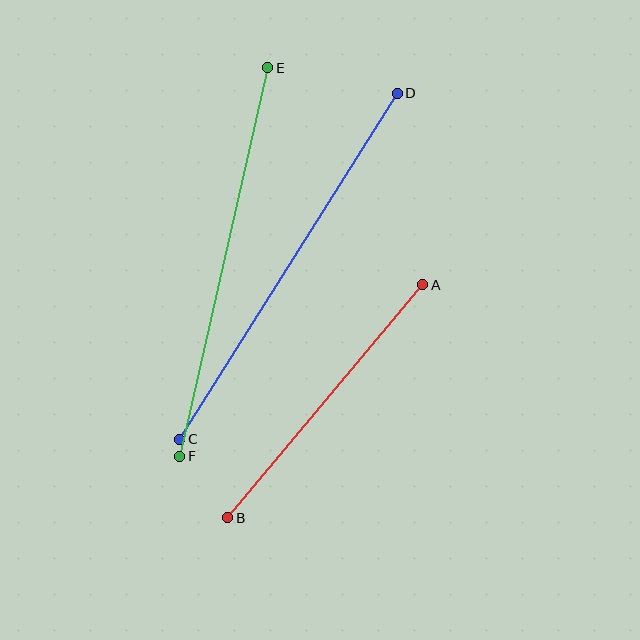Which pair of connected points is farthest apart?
Points C and D are farthest apart.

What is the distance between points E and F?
The distance is approximately 399 pixels.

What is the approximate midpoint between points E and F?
The midpoint is at approximately (224, 262) pixels.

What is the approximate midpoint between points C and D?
The midpoint is at approximately (289, 266) pixels.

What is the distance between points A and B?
The distance is approximately 304 pixels.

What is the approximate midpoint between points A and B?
The midpoint is at approximately (325, 401) pixels.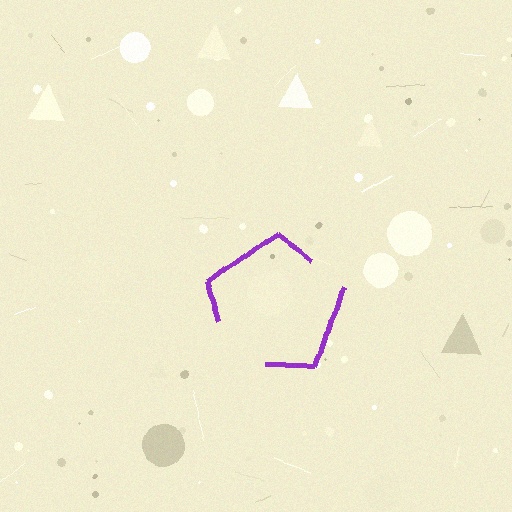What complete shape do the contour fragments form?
The contour fragments form a pentagon.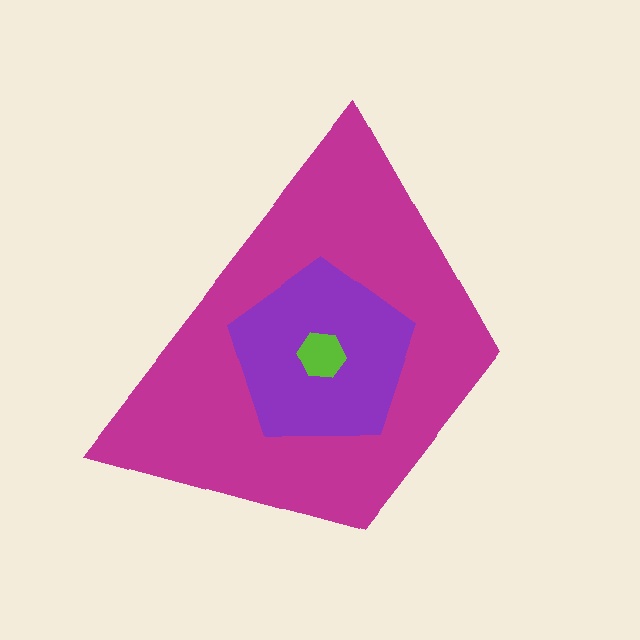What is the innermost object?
The lime hexagon.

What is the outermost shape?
The magenta trapezoid.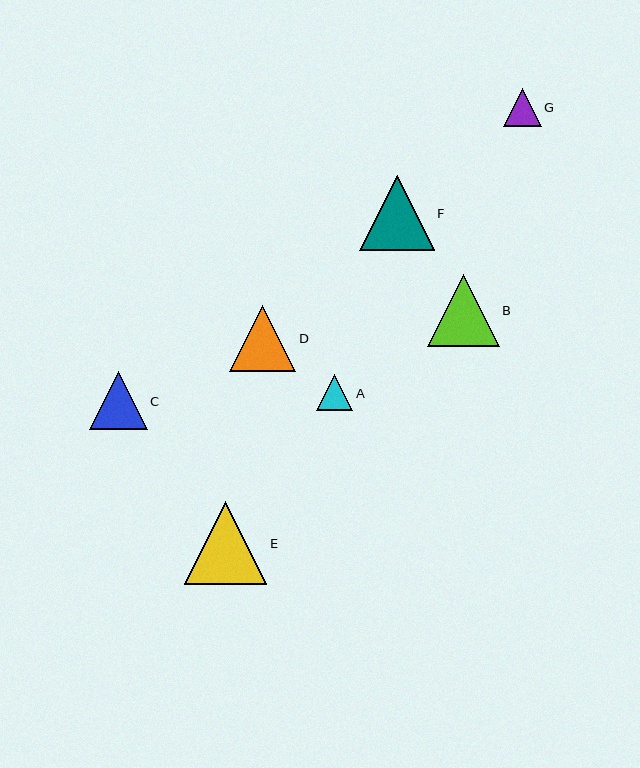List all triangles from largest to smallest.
From largest to smallest: E, F, B, D, C, G, A.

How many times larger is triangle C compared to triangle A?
Triangle C is approximately 1.6 times the size of triangle A.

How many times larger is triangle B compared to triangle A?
Triangle B is approximately 2.0 times the size of triangle A.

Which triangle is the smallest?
Triangle A is the smallest with a size of approximately 36 pixels.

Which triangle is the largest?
Triangle E is the largest with a size of approximately 83 pixels.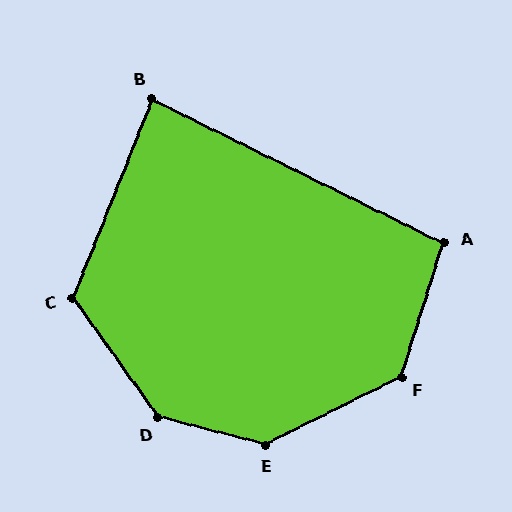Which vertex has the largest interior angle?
D, at approximately 140 degrees.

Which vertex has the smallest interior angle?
B, at approximately 86 degrees.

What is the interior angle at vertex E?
Approximately 139 degrees (obtuse).